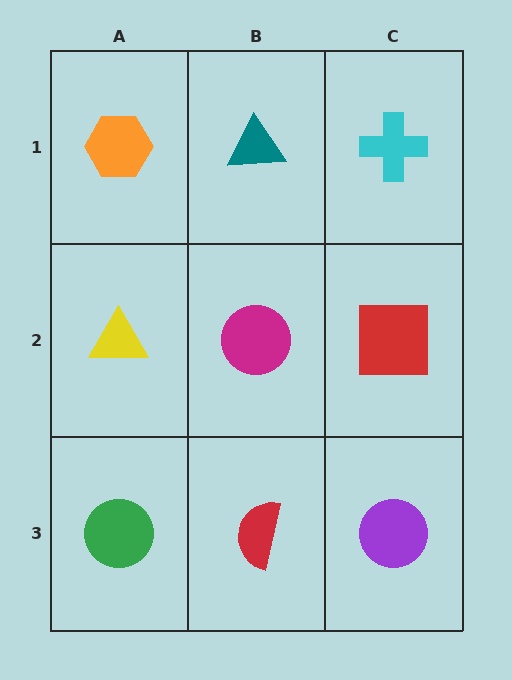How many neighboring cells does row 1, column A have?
2.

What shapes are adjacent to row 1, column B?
A magenta circle (row 2, column B), an orange hexagon (row 1, column A), a cyan cross (row 1, column C).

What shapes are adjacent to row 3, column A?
A yellow triangle (row 2, column A), a red semicircle (row 3, column B).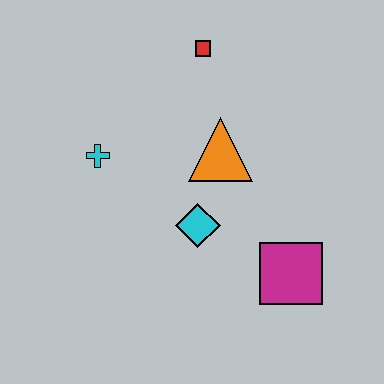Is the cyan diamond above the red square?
No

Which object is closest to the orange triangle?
The cyan diamond is closest to the orange triangle.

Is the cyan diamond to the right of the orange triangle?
No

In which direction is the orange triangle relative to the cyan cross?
The orange triangle is to the right of the cyan cross.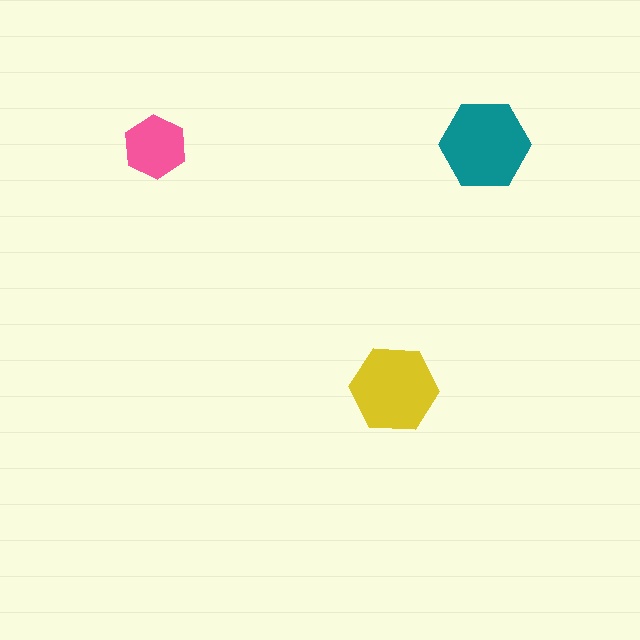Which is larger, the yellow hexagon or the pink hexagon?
The yellow one.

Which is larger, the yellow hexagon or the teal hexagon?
The teal one.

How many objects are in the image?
There are 3 objects in the image.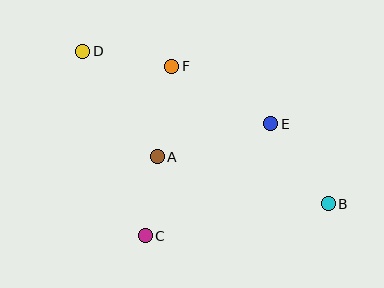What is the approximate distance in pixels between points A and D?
The distance between A and D is approximately 129 pixels.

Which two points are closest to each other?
Points A and C are closest to each other.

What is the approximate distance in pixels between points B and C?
The distance between B and C is approximately 186 pixels.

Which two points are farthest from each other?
Points B and D are farthest from each other.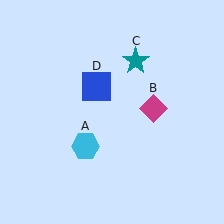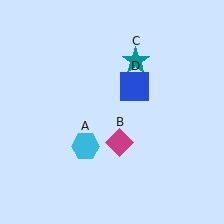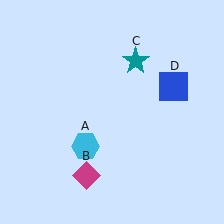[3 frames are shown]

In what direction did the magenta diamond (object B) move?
The magenta diamond (object B) moved down and to the left.